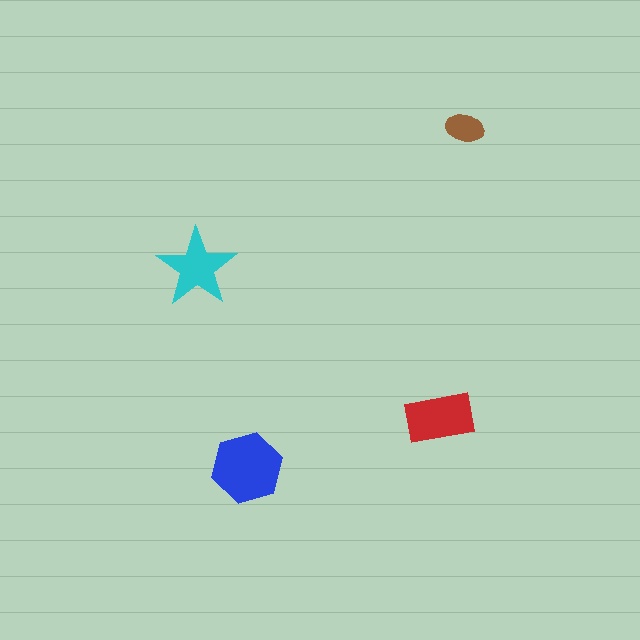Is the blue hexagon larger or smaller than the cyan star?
Larger.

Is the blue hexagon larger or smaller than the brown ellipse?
Larger.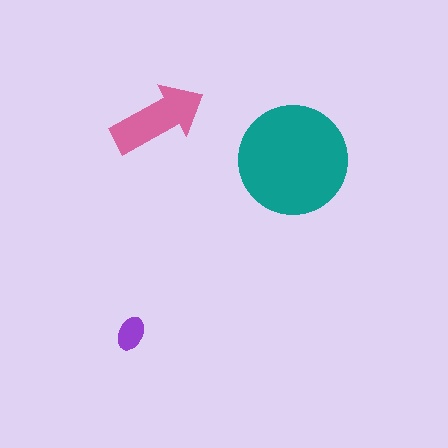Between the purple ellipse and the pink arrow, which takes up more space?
The pink arrow.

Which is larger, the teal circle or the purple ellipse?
The teal circle.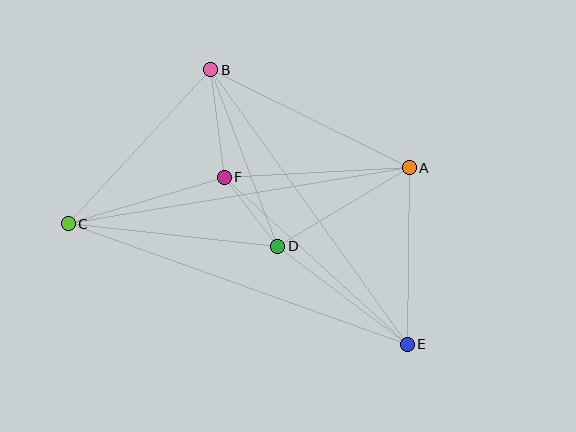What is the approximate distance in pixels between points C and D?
The distance between C and D is approximately 211 pixels.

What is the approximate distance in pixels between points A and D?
The distance between A and D is approximately 153 pixels.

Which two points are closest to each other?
Points D and F are closest to each other.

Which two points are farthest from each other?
Points C and E are farthest from each other.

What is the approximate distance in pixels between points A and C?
The distance between A and C is approximately 346 pixels.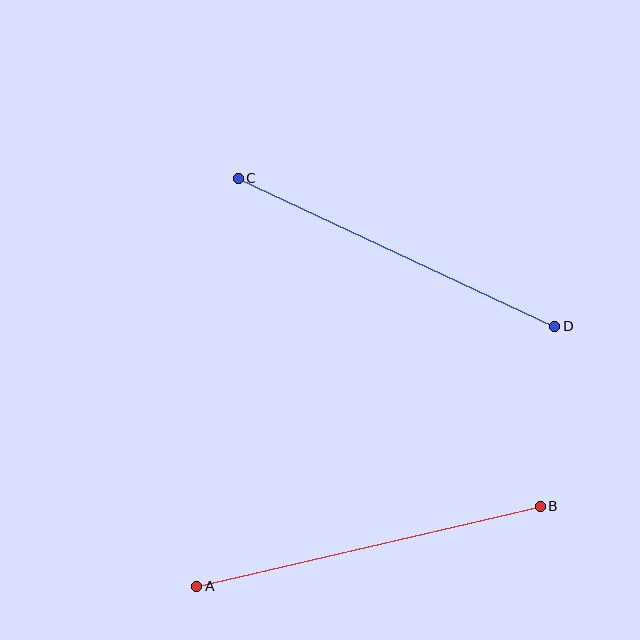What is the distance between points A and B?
The distance is approximately 353 pixels.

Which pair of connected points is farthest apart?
Points A and B are farthest apart.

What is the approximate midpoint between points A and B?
The midpoint is at approximately (368, 546) pixels.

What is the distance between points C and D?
The distance is approximately 350 pixels.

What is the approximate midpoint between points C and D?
The midpoint is at approximately (396, 252) pixels.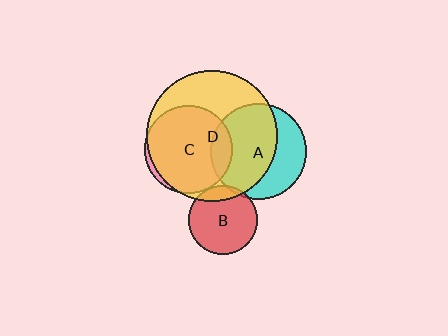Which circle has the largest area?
Circle D (yellow).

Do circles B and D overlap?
Yes.